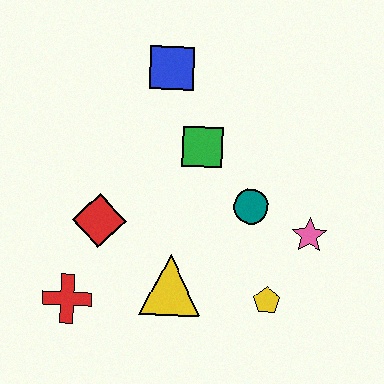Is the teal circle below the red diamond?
No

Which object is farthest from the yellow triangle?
The blue square is farthest from the yellow triangle.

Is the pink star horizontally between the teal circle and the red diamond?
No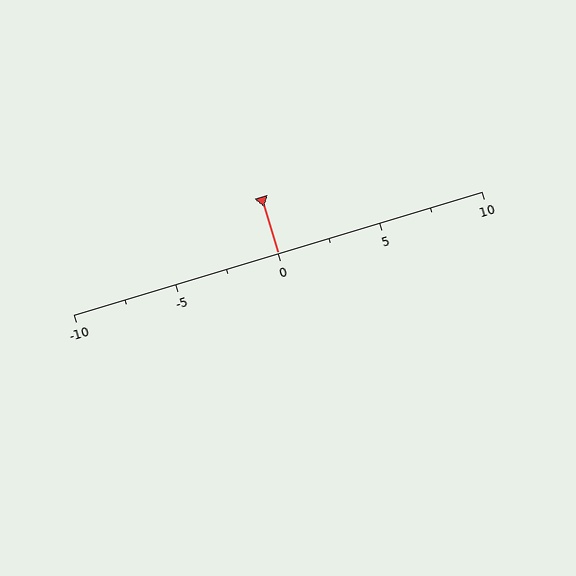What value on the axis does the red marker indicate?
The marker indicates approximately 0.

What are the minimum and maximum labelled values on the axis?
The axis runs from -10 to 10.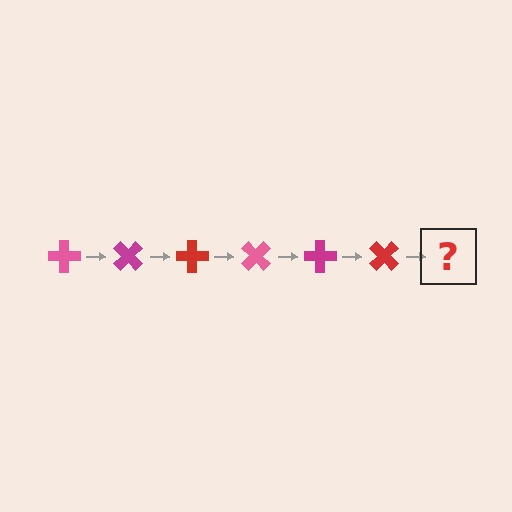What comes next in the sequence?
The next element should be a pink cross, rotated 270 degrees from the start.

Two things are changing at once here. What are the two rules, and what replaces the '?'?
The two rules are that it rotates 45 degrees each step and the color cycles through pink, magenta, and red. The '?' should be a pink cross, rotated 270 degrees from the start.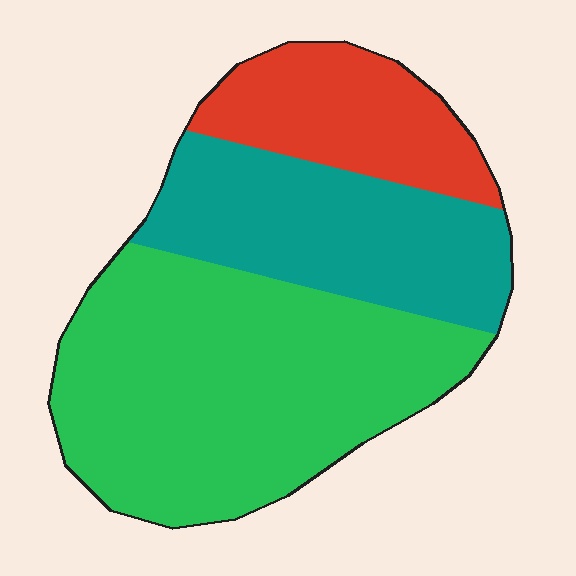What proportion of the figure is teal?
Teal takes up about one quarter (1/4) of the figure.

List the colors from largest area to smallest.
From largest to smallest: green, teal, red.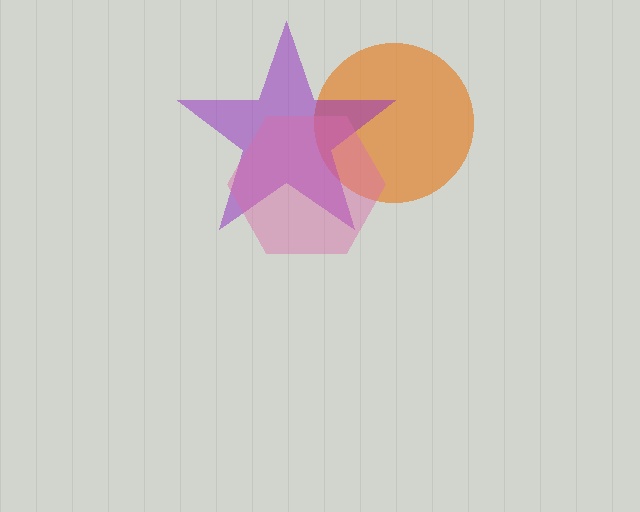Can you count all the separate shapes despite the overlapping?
Yes, there are 3 separate shapes.